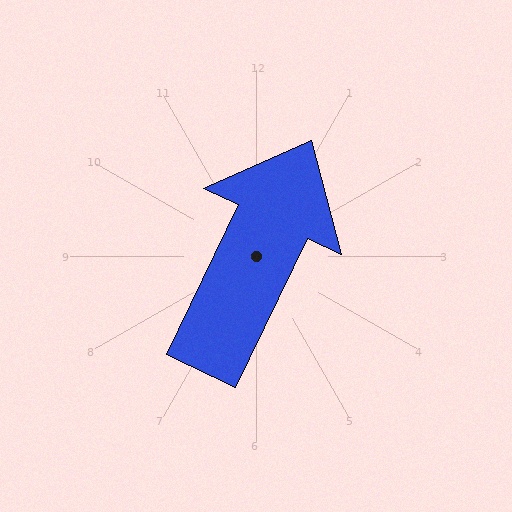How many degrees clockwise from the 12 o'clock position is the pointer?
Approximately 26 degrees.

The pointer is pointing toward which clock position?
Roughly 1 o'clock.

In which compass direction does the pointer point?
Northeast.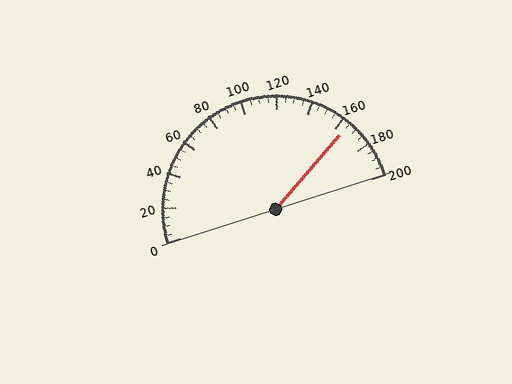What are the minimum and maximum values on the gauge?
The gauge ranges from 0 to 200.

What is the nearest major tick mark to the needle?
The nearest major tick mark is 160.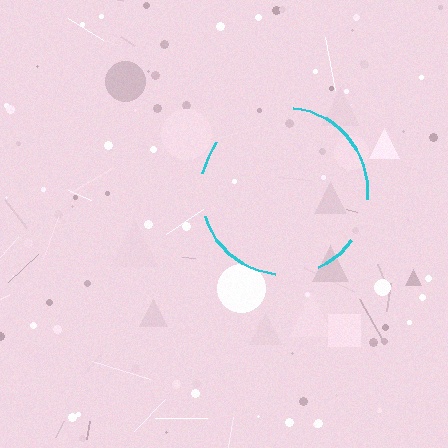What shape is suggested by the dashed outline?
The dashed outline suggests a circle.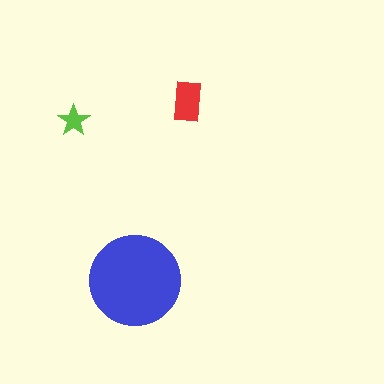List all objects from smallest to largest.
The lime star, the red rectangle, the blue circle.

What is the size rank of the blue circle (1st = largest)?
1st.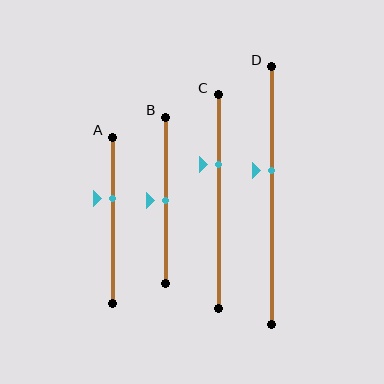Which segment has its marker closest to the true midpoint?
Segment B has its marker closest to the true midpoint.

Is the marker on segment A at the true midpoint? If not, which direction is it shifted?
No, the marker on segment A is shifted upward by about 13% of the segment length.